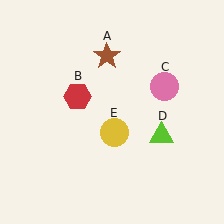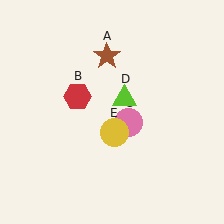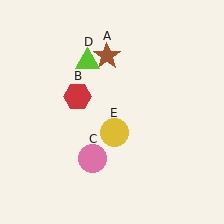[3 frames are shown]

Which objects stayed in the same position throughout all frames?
Brown star (object A) and red hexagon (object B) and yellow circle (object E) remained stationary.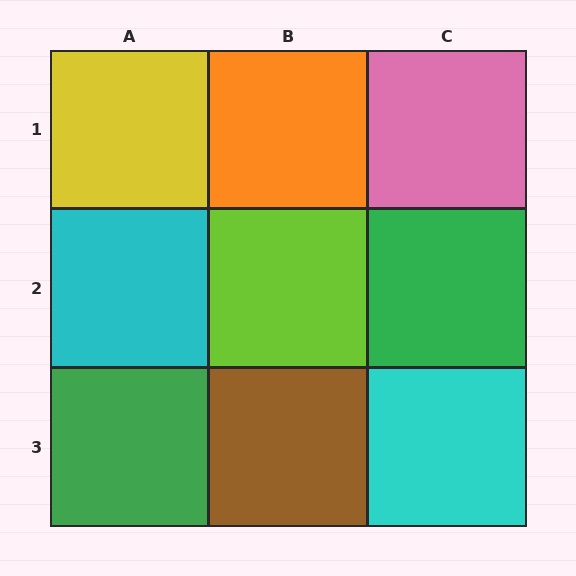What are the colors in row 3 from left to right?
Green, brown, cyan.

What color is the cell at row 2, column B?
Lime.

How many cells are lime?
1 cell is lime.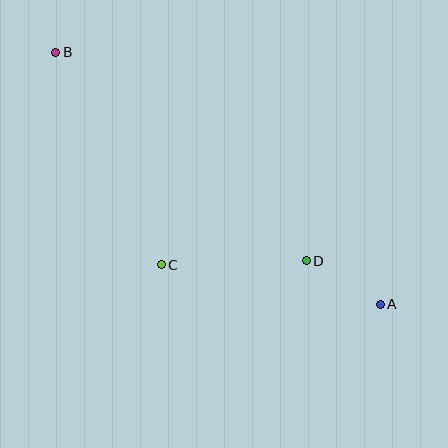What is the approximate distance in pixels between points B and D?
The distance between B and D is approximately 326 pixels.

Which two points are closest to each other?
Points A and D are closest to each other.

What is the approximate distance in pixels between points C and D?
The distance between C and D is approximately 145 pixels.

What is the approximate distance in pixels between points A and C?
The distance between A and C is approximately 222 pixels.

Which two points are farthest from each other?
Points A and B are farthest from each other.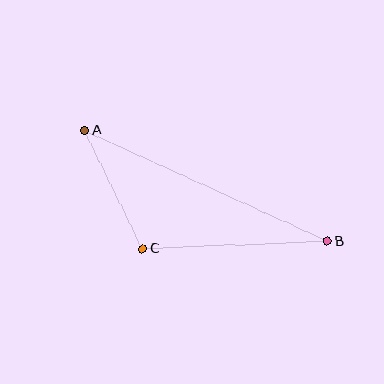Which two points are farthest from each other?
Points A and B are farthest from each other.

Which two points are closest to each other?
Points A and C are closest to each other.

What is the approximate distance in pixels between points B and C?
The distance between B and C is approximately 185 pixels.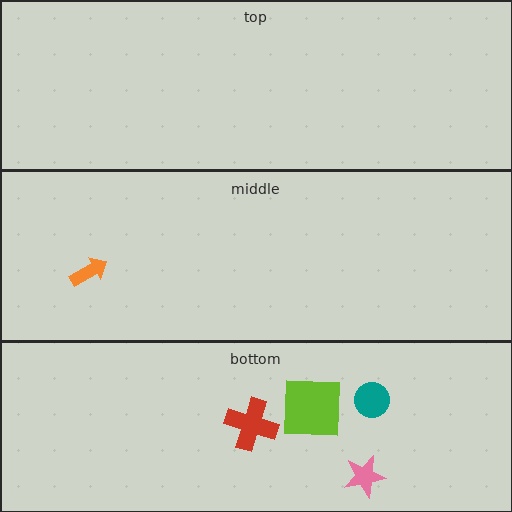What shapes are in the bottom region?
The pink star, the teal circle, the lime square, the red cross.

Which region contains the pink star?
The bottom region.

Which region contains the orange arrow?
The middle region.